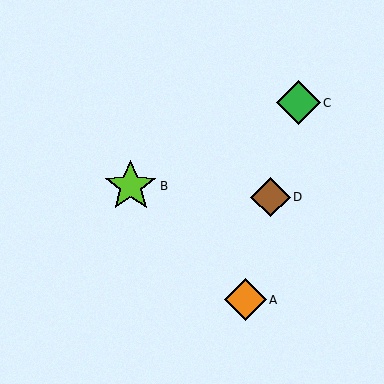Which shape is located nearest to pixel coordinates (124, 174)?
The lime star (labeled B) at (131, 186) is nearest to that location.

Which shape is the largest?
The lime star (labeled B) is the largest.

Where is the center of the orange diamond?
The center of the orange diamond is at (246, 300).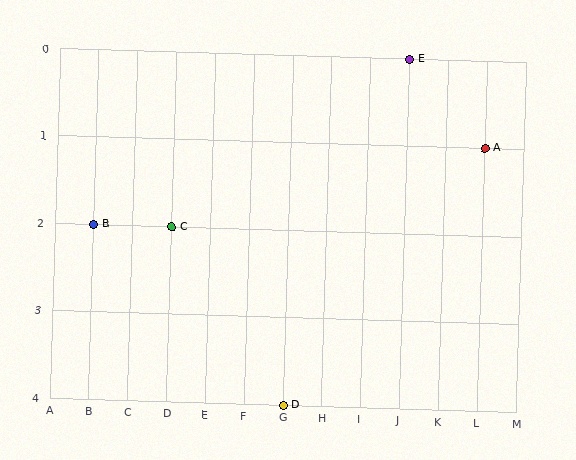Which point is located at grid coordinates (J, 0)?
Point E is at (J, 0).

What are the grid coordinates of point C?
Point C is at grid coordinates (D, 2).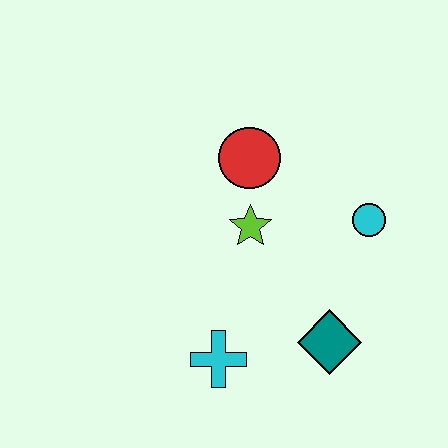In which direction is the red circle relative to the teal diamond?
The red circle is above the teal diamond.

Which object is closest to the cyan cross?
The teal diamond is closest to the cyan cross.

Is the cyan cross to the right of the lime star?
No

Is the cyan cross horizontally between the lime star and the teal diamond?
No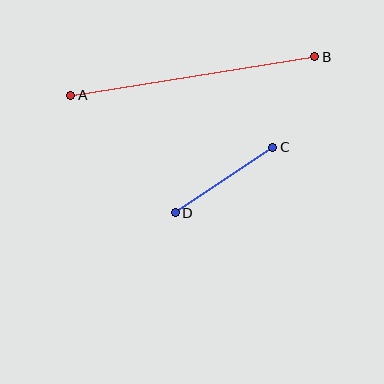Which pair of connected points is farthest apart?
Points A and B are farthest apart.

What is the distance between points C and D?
The distance is approximately 117 pixels.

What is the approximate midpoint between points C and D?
The midpoint is at approximately (224, 180) pixels.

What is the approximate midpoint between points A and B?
The midpoint is at approximately (193, 76) pixels.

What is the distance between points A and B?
The distance is approximately 247 pixels.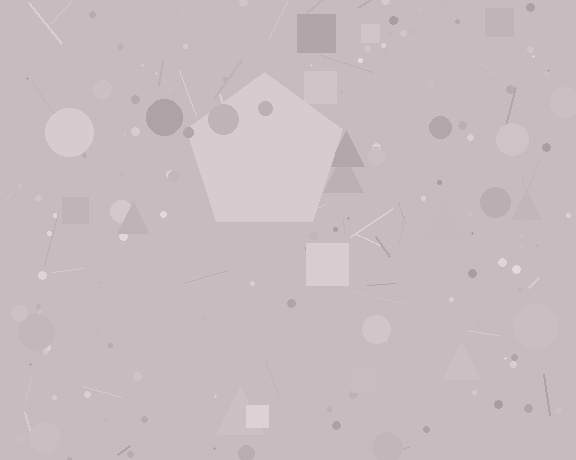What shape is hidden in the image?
A pentagon is hidden in the image.